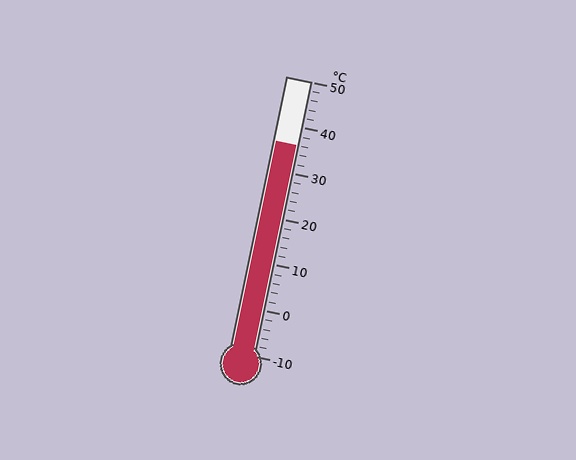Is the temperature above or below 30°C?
The temperature is above 30°C.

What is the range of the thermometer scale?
The thermometer scale ranges from -10°C to 50°C.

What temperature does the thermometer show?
The thermometer shows approximately 36°C.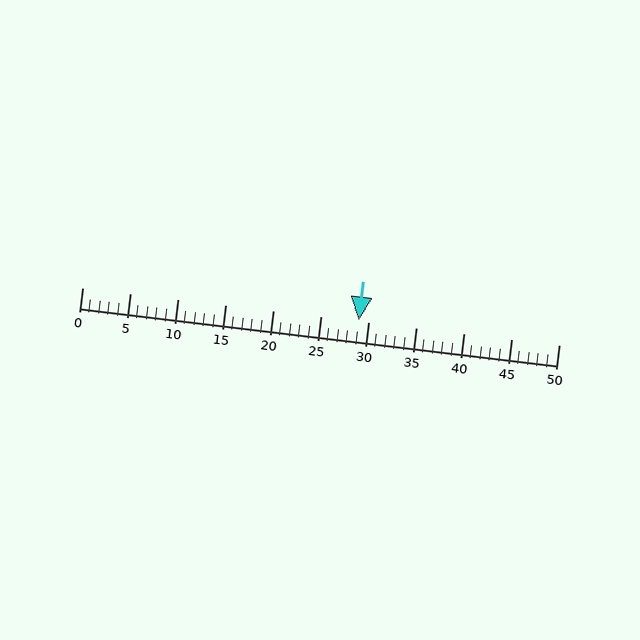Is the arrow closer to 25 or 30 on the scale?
The arrow is closer to 30.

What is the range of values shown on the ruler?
The ruler shows values from 0 to 50.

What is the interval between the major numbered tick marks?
The major tick marks are spaced 5 units apart.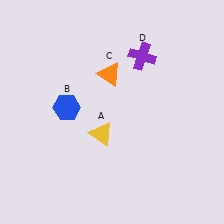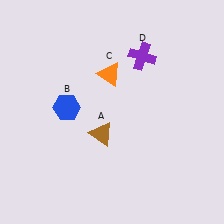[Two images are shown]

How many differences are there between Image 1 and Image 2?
There is 1 difference between the two images.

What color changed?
The triangle (A) changed from yellow in Image 1 to brown in Image 2.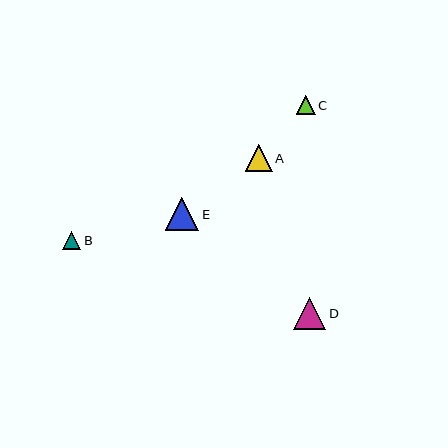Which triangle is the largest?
Triangle E is the largest with a size of approximately 34 pixels.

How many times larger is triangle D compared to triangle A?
Triangle D is approximately 1.2 times the size of triangle A.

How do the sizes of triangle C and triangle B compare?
Triangle C and triangle B are approximately the same size.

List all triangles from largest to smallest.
From largest to smallest: E, D, A, C, B.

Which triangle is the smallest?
Triangle B is the smallest with a size of approximately 19 pixels.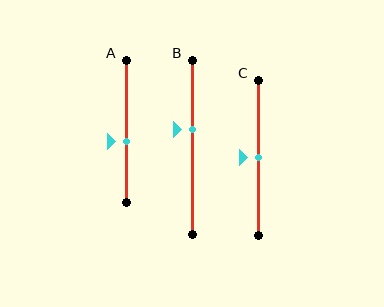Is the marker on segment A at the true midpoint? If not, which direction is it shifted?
No, the marker on segment A is shifted downward by about 7% of the segment length.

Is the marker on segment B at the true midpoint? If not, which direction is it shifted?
No, the marker on segment B is shifted upward by about 10% of the segment length.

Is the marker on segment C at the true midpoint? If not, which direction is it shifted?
Yes, the marker on segment C is at the true midpoint.